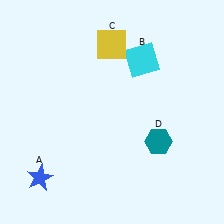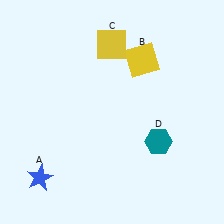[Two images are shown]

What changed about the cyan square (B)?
In Image 1, B is cyan. In Image 2, it changed to yellow.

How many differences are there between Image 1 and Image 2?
There is 1 difference between the two images.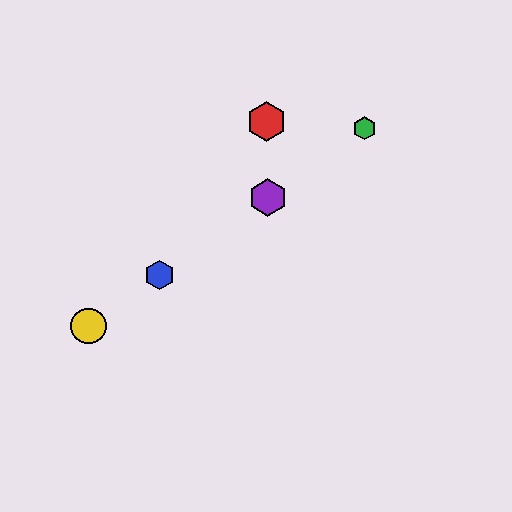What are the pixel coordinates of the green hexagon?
The green hexagon is at (365, 128).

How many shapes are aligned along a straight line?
4 shapes (the blue hexagon, the green hexagon, the yellow circle, the purple hexagon) are aligned along a straight line.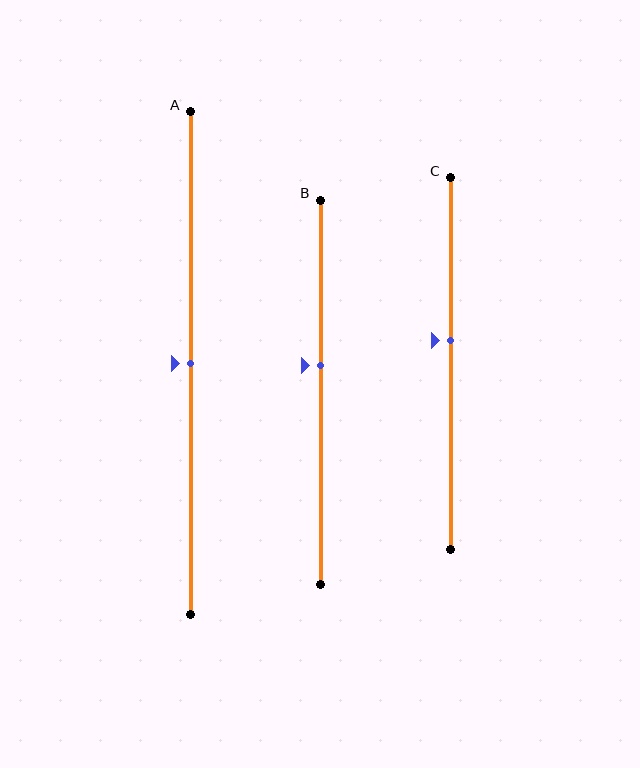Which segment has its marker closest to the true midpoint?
Segment A has its marker closest to the true midpoint.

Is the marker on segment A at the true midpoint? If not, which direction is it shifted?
Yes, the marker on segment A is at the true midpoint.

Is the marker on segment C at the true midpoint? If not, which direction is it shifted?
No, the marker on segment C is shifted upward by about 6% of the segment length.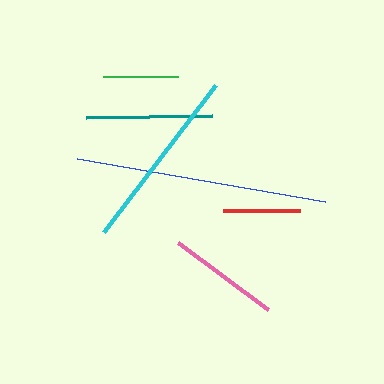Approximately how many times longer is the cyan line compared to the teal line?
The cyan line is approximately 1.5 times the length of the teal line.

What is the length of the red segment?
The red segment is approximately 76 pixels long.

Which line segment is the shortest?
The green line is the shortest at approximately 75 pixels.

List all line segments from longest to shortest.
From longest to shortest: blue, cyan, teal, pink, red, green.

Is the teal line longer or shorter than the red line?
The teal line is longer than the red line.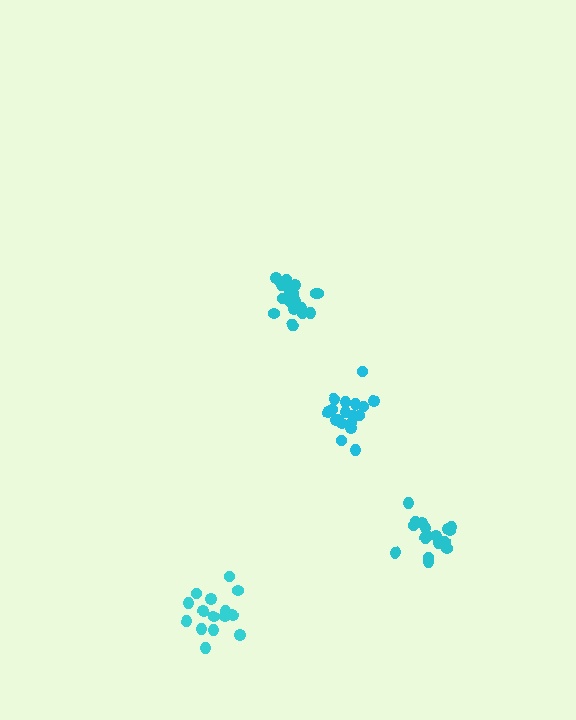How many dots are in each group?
Group 1: 20 dots, Group 2: 15 dots, Group 3: 18 dots, Group 4: 19 dots (72 total).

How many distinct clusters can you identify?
There are 4 distinct clusters.